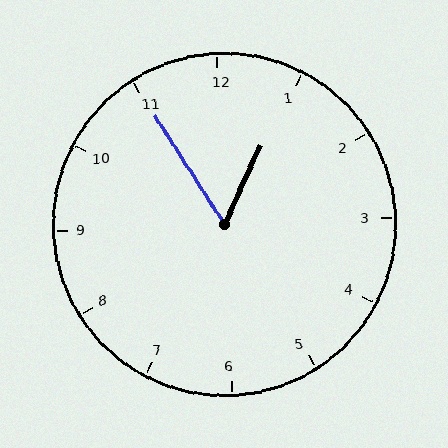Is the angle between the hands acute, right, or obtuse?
It is acute.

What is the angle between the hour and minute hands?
Approximately 58 degrees.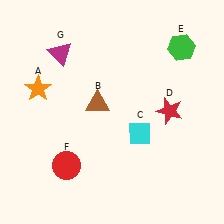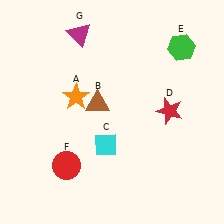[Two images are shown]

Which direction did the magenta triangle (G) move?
The magenta triangle (G) moved right.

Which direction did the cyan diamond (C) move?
The cyan diamond (C) moved left.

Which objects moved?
The objects that moved are: the orange star (A), the cyan diamond (C), the magenta triangle (G).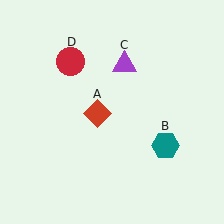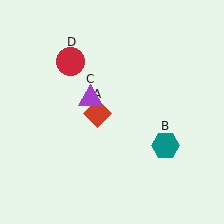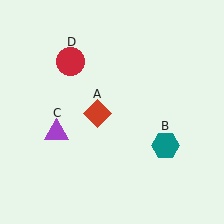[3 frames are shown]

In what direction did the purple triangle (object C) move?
The purple triangle (object C) moved down and to the left.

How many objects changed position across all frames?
1 object changed position: purple triangle (object C).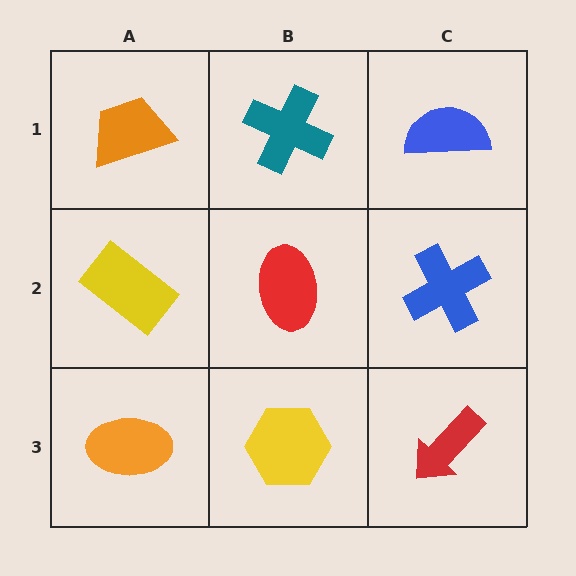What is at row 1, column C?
A blue semicircle.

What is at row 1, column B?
A teal cross.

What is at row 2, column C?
A blue cross.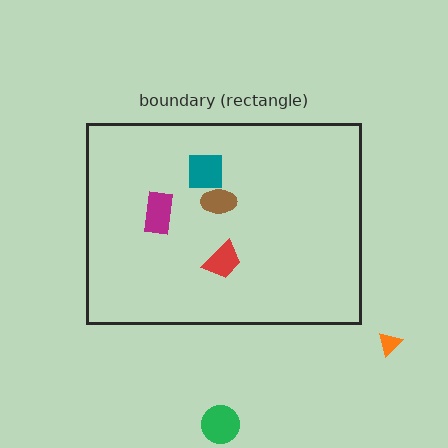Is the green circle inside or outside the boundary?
Outside.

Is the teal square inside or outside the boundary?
Inside.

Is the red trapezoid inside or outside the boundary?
Inside.